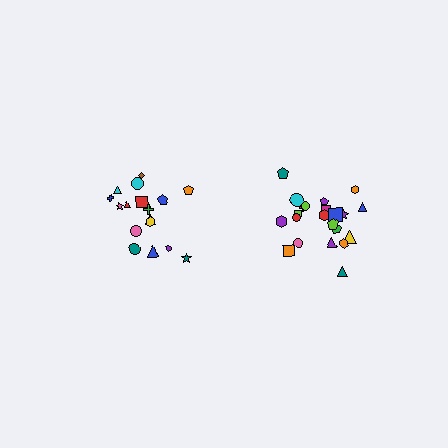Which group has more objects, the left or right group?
The right group.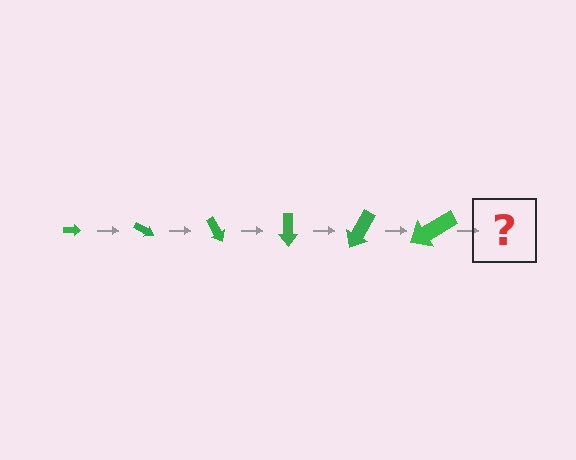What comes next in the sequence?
The next element should be an arrow, larger than the previous one and rotated 180 degrees from the start.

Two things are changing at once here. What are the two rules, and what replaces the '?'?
The two rules are that the arrow grows larger each step and it rotates 30 degrees each step. The '?' should be an arrow, larger than the previous one and rotated 180 degrees from the start.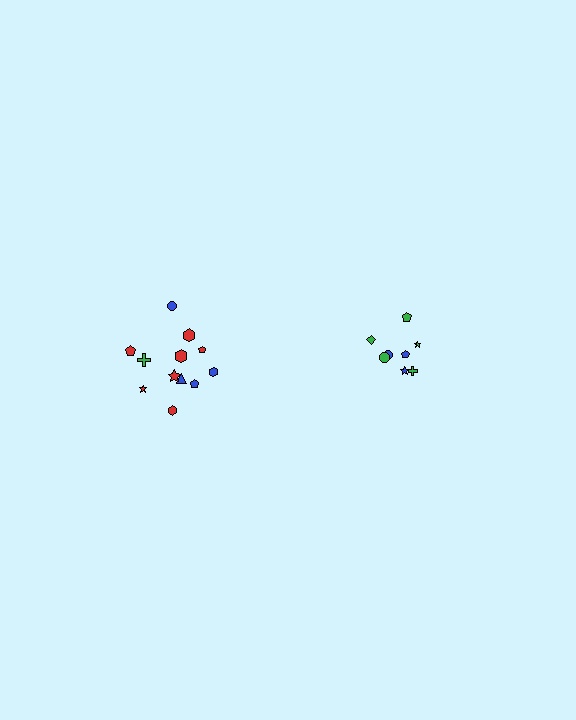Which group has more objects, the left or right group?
The left group.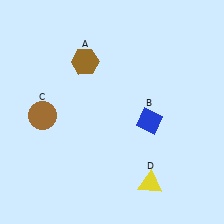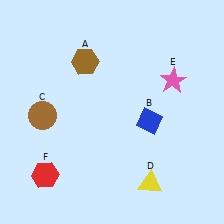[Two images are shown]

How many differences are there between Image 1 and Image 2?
There are 2 differences between the two images.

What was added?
A pink star (E), a red hexagon (F) were added in Image 2.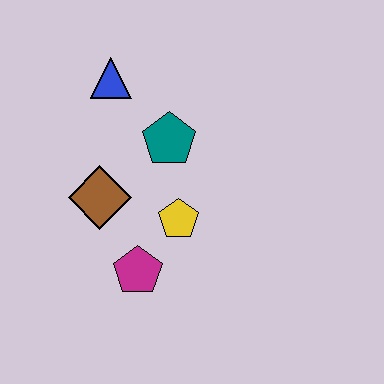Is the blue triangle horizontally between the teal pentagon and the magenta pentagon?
No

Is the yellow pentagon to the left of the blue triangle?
No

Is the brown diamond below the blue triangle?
Yes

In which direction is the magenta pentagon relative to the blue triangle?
The magenta pentagon is below the blue triangle.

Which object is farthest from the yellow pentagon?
The blue triangle is farthest from the yellow pentagon.